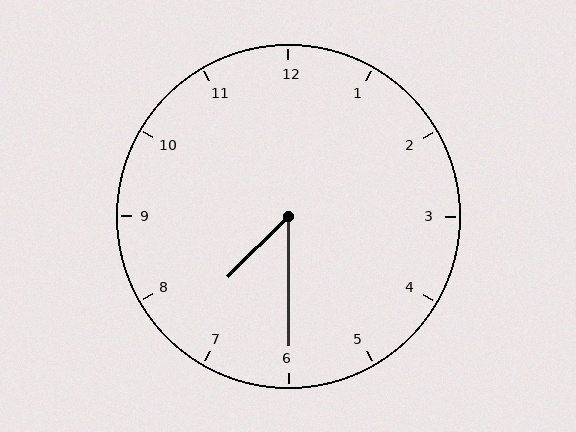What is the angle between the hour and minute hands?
Approximately 45 degrees.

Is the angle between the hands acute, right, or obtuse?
It is acute.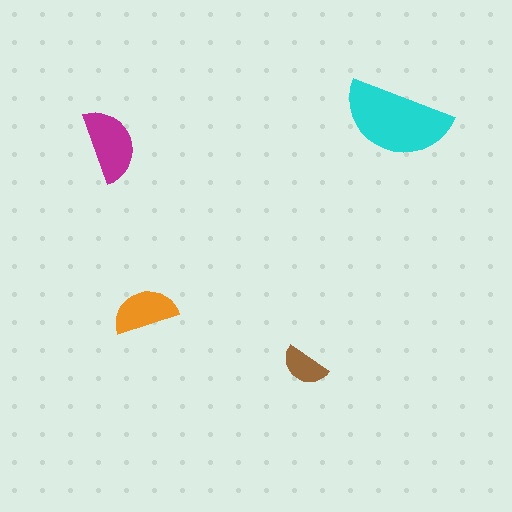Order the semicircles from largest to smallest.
the cyan one, the magenta one, the orange one, the brown one.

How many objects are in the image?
There are 4 objects in the image.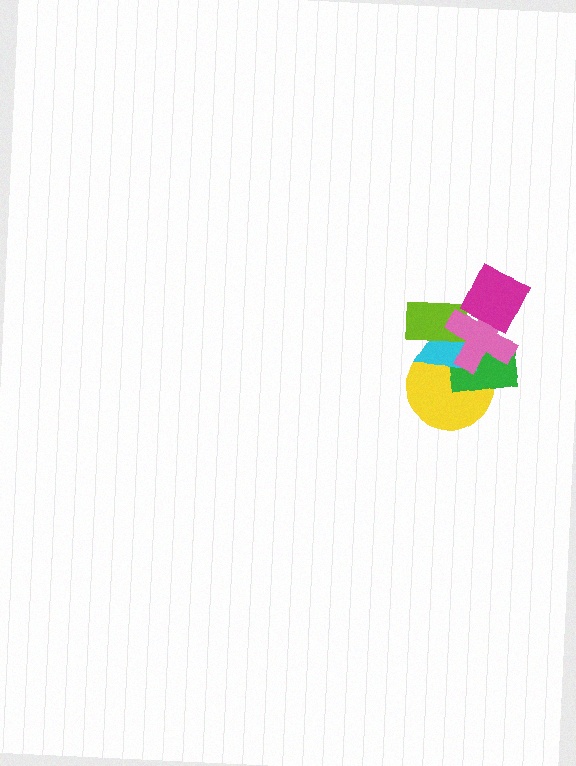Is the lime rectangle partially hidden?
Yes, it is partially covered by another shape.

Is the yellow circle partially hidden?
Yes, it is partially covered by another shape.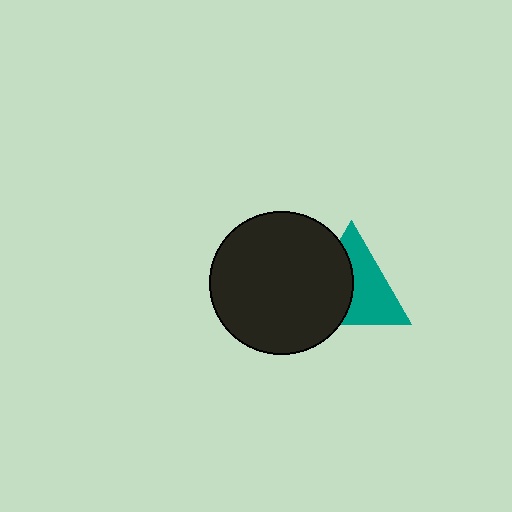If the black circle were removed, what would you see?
You would see the complete teal triangle.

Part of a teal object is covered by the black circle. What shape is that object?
It is a triangle.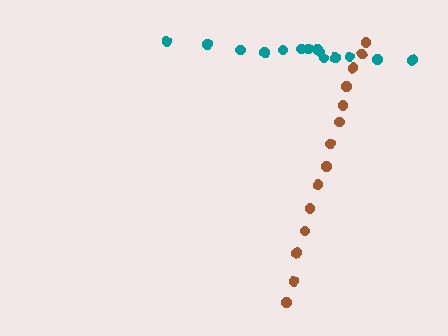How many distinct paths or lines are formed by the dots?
There are 2 distinct paths.